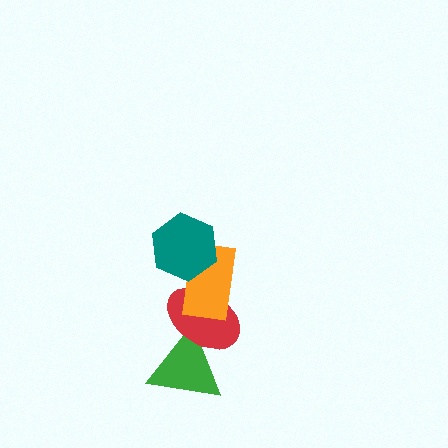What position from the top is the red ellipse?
The red ellipse is 3rd from the top.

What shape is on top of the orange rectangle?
The teal hexagon is on top of the orange rectangle.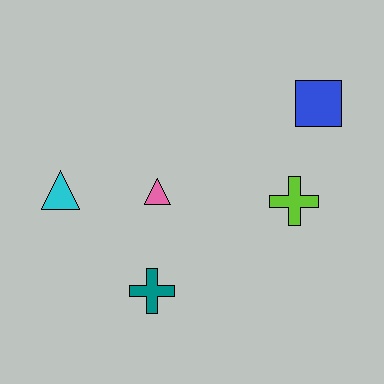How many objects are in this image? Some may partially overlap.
There are 5 objects.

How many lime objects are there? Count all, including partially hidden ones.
There is 1 lime object.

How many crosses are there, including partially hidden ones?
There are 2 crosses.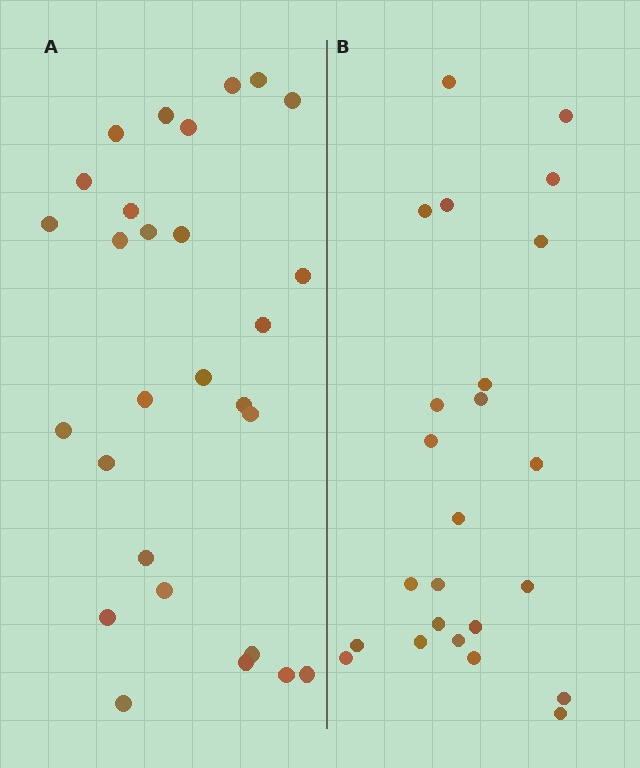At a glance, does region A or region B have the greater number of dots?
Region A (the left region) has more dots.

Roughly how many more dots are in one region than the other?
Region A has about 4 more dots than region B.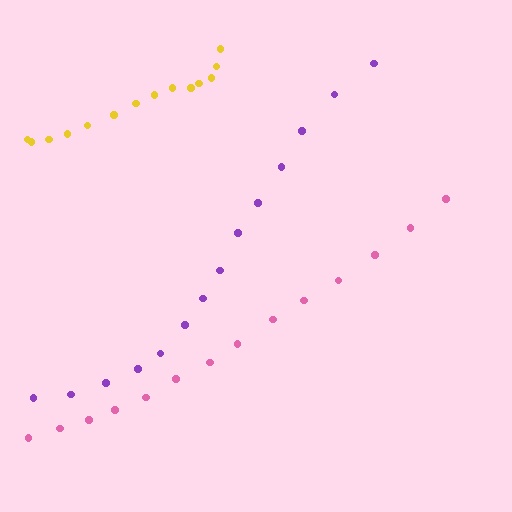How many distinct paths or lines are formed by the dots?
There are 3 distinct paths.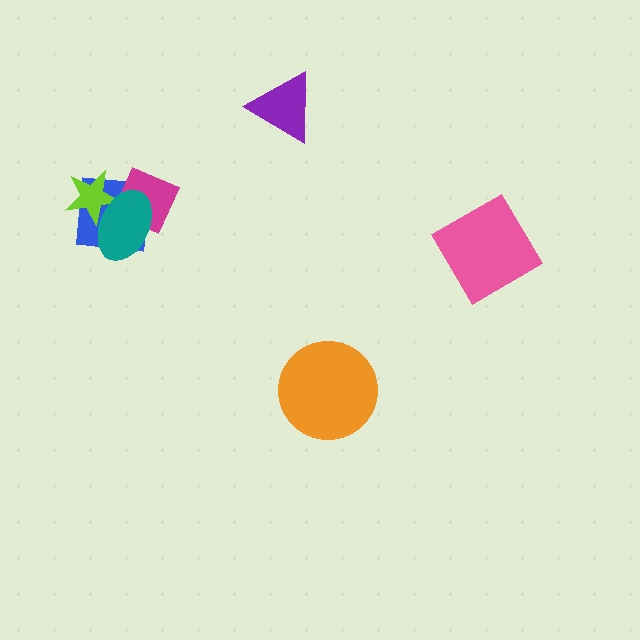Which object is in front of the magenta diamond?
The teal ellipse is in front of the magenta diamond.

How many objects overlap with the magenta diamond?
3 objects overlap with the magenta diamond.